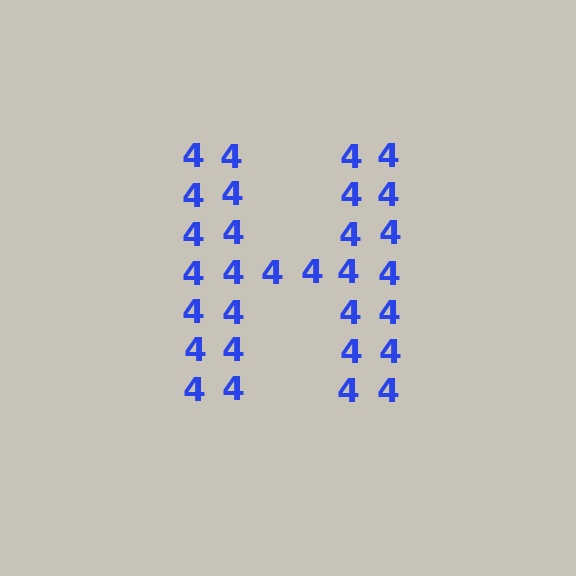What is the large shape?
The large shape is the letter H.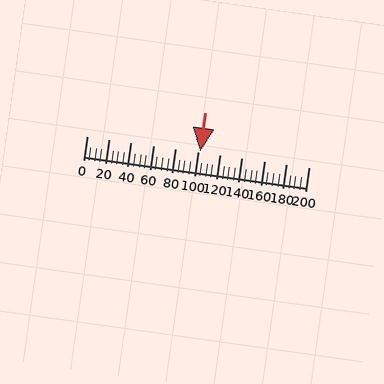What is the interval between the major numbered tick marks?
The major tick marks are spaced 20 units apart.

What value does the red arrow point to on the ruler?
The red arrow points to approximately 102.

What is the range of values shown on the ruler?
The ruler shows values from 0 to 200.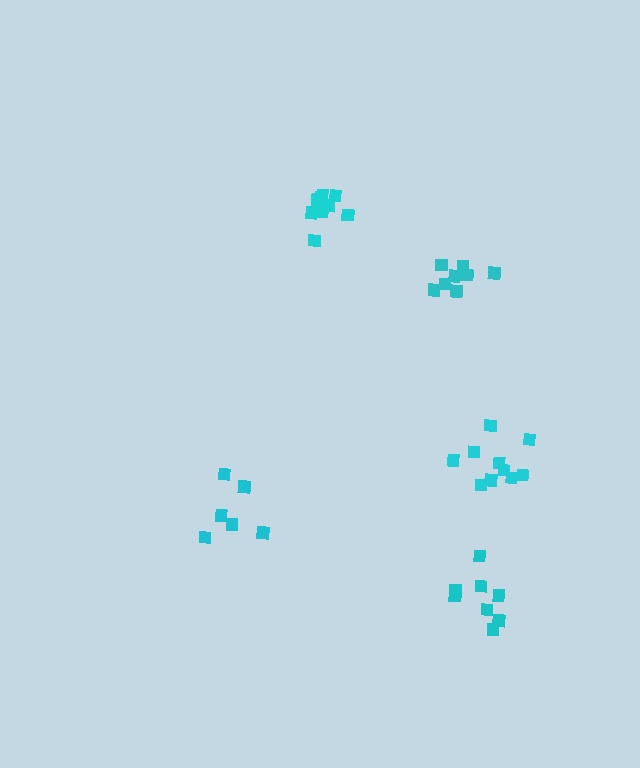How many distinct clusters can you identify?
There are 5 distinct clusters.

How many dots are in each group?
Group 1: 10 dots, Group 2: 6 dots, Group 3: 10 dots, Group 4: 8 dots, Group 5: 8 dots (42 total).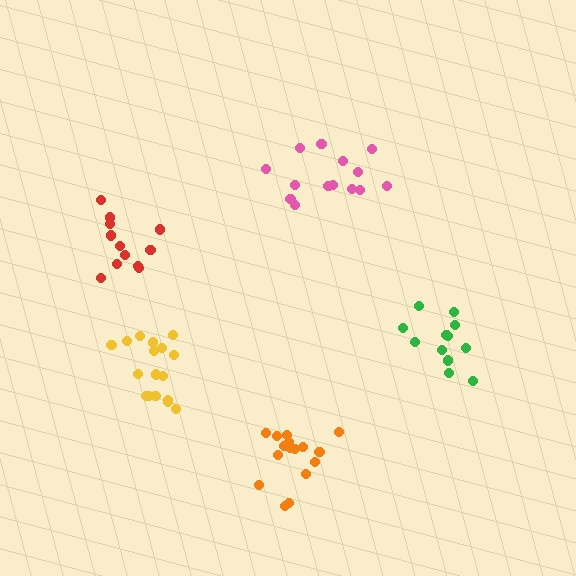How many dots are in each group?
Group 1: 12 dots, Group 2: 17 dots, Group 3: 14 dots, Group 4: 16 dots, Group 5: 12 dots (71 total).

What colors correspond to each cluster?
The clusters are colored: green, yellow, pink, orange, red.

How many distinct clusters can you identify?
There are 5 distinct clusters.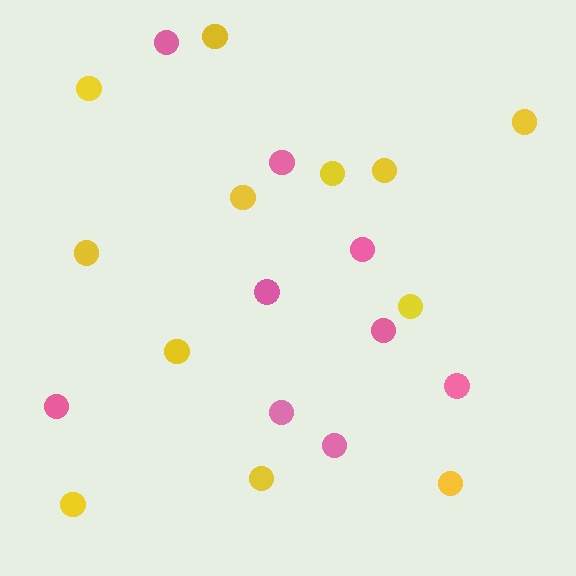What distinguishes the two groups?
There are 2 groups: one group of pink circles (9) and one group of yellow circles (12).